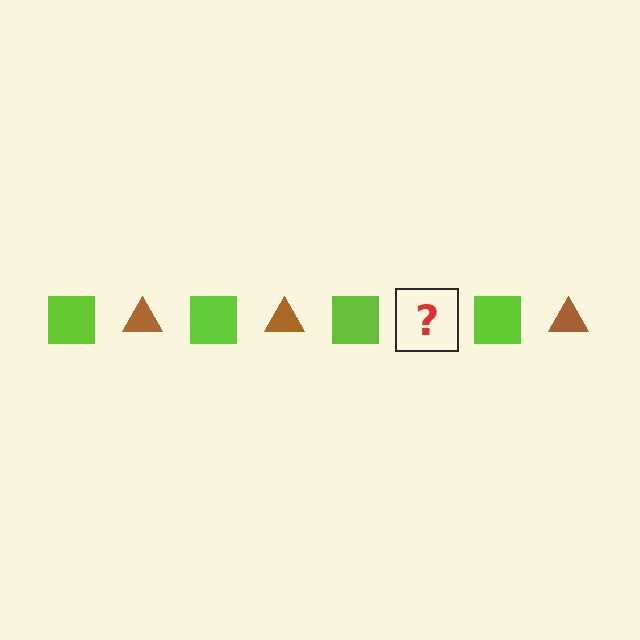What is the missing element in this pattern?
The missing element is a brown triangle.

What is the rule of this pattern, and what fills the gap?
The rule is that the pattern alternates between lime square and brown triangle. The gap should be filled with a brown triangle.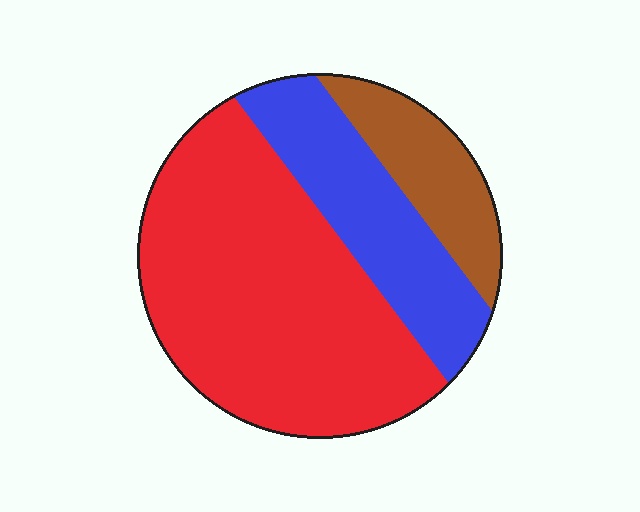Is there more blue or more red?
Red.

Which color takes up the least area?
Brown, at roughly 15%.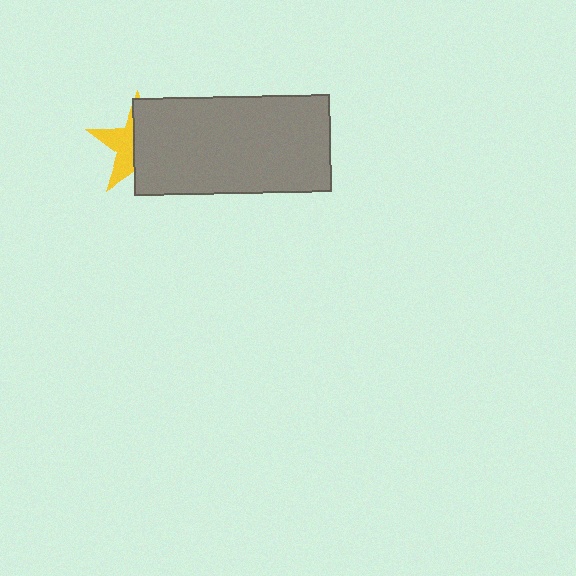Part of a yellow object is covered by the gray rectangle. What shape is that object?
It is a star.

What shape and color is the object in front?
The object in front is a gray rectangle.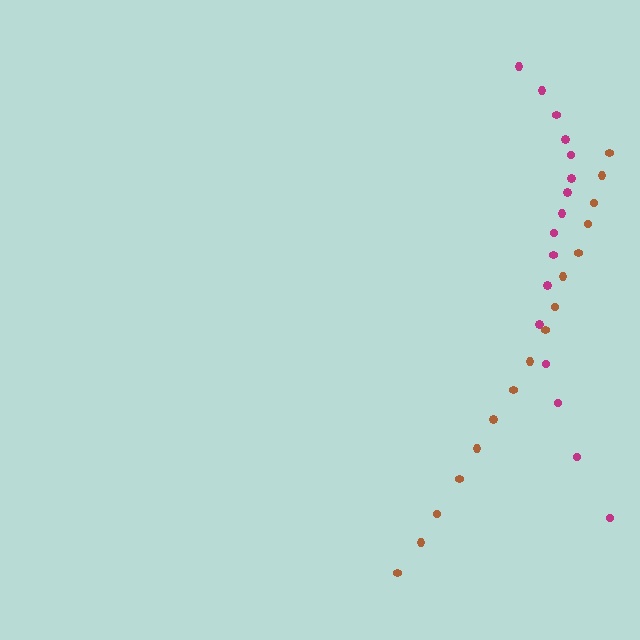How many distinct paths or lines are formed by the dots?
There are 2 distinct paths.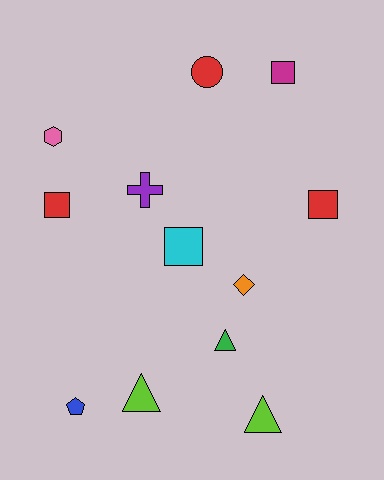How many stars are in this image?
There are no stars.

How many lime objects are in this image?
There are 2 lime objects.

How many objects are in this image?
There are 12 objects.